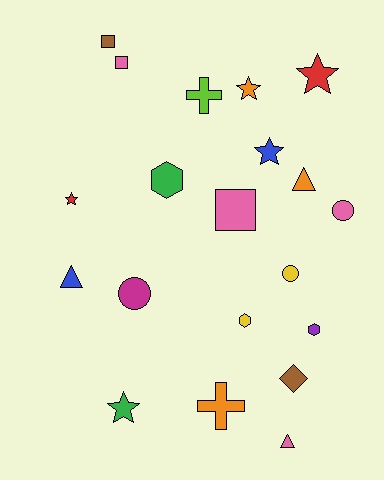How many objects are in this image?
There are 20 objects.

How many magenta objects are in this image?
There is 1 magenta object.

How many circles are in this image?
There are 3 circles.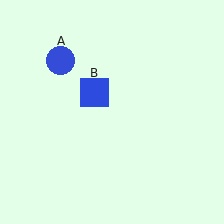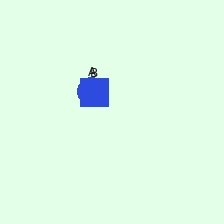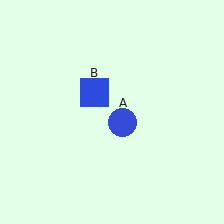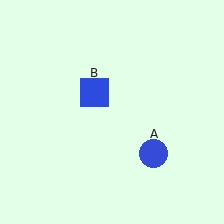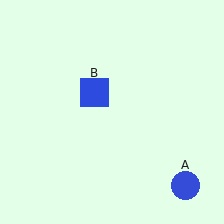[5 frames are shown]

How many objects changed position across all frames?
1 object changed position: blue circle (object A).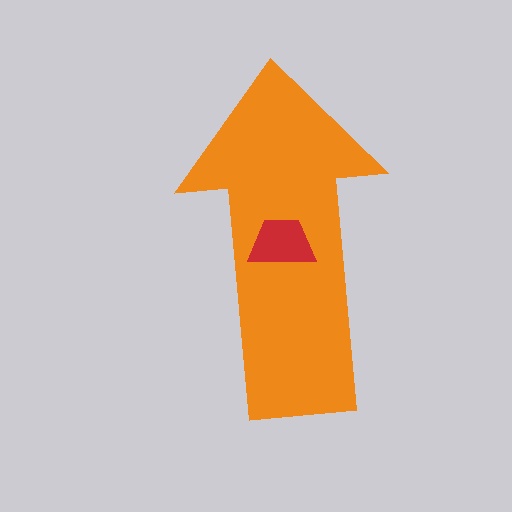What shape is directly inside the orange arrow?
The red trapezoid.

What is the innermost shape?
The red trapezoid.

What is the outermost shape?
The orange arrow.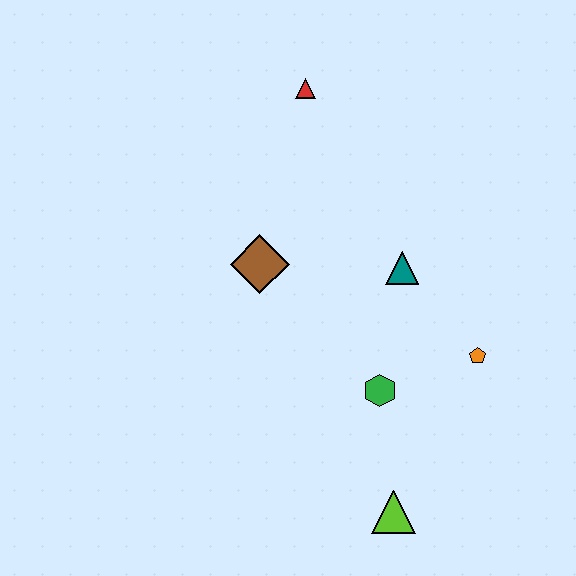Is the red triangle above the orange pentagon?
Yes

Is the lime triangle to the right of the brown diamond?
Yes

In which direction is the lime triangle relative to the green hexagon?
The lime triangle is below the green hexagon.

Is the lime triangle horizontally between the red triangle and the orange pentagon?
Yes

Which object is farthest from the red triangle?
The lime triangle is farthest from the red triangle.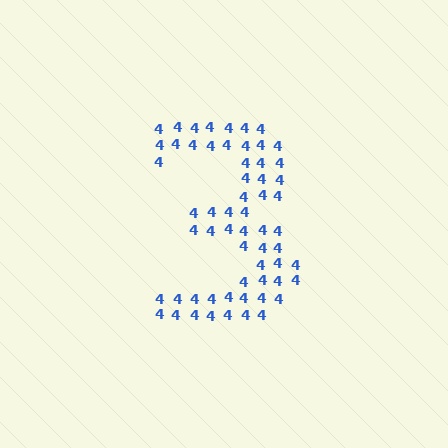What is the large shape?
The large shape is the digit 3.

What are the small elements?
The small elements are digit 4's.